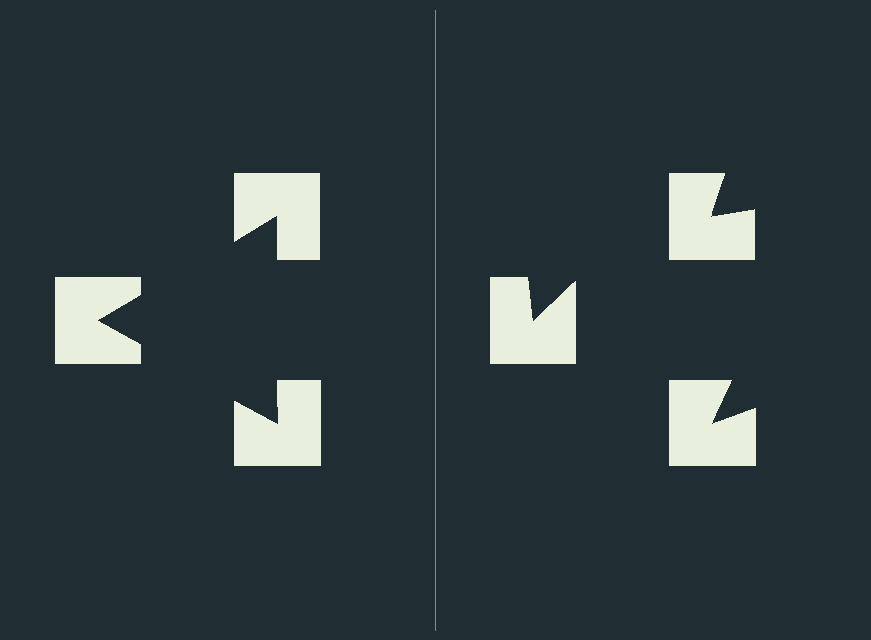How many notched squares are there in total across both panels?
6 — 3 on each side.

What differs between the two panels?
The notched squares are positioned identically on both sides; only the wedge orientations differ. On the left they align to a triangle; on the right they are misaligned.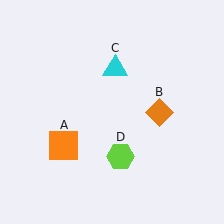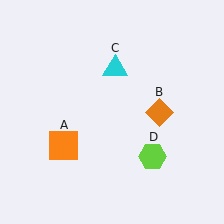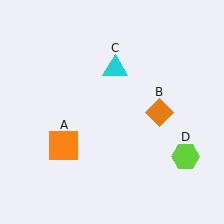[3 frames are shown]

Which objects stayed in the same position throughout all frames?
Orange square (object A) and orange diamond (object B) and cyan triangle (object C) remained stationary.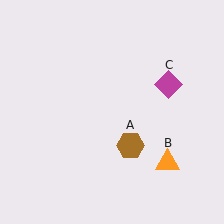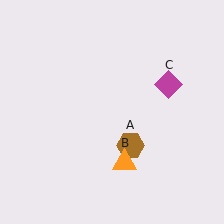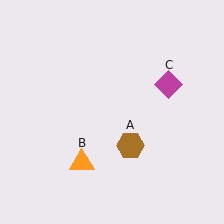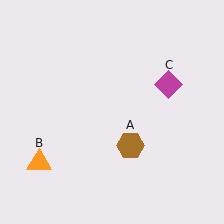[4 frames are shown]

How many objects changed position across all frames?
1 object changed position: orange triangle (object B).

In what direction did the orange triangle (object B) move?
The orange triangle (object B) moved left.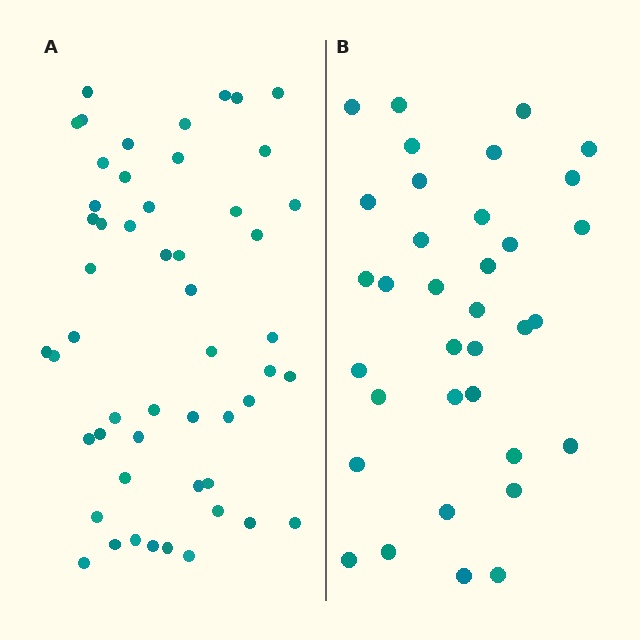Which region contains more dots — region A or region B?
Region A (the left region) has more dots.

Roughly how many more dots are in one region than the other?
Region A has approximately 15 more dots than region B.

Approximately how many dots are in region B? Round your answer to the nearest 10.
About 40 dots. (The exact count is 35, which rounds to 40.)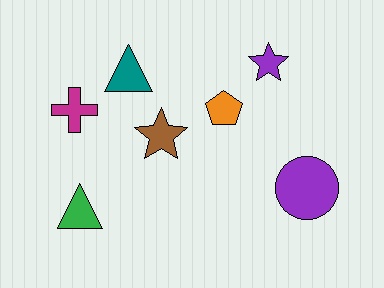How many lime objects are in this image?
There are no lime objects.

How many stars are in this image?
There are 2 stars.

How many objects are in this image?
There are 7 objects.